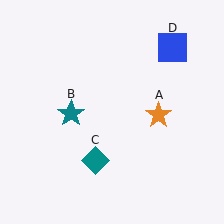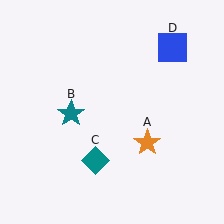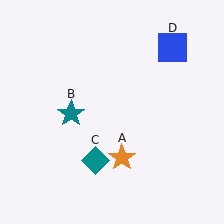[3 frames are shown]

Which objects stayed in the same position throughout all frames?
Teal star (object B) and teal diamond (object C) and blue square (object D) remained stationary.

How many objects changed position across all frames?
1 object changed position: orange star (object A).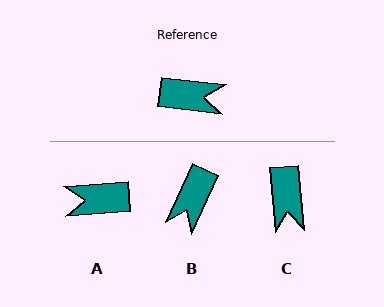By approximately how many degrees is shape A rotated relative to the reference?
Approximately 169 degrees clockwise.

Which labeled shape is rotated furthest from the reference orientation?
A, about 169 degrees away.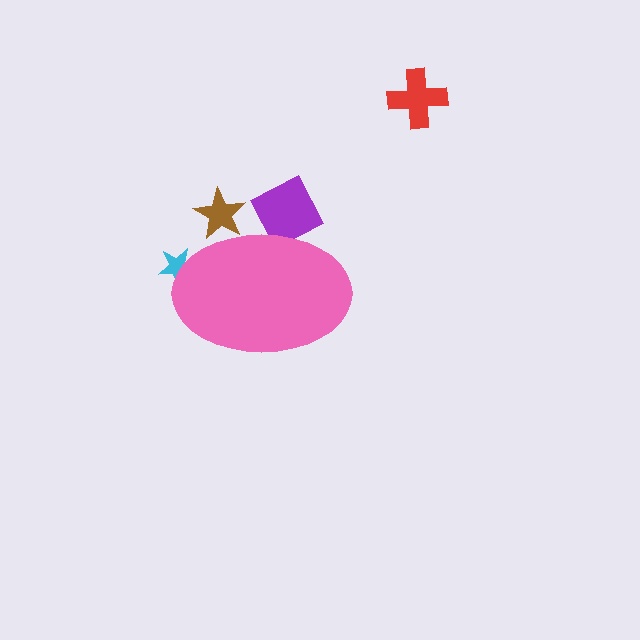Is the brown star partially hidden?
Yes, the brown star is partially hidden behind the pink ellipse.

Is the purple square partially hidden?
Yes, the purple square is partially hidden behind the pink ellipse.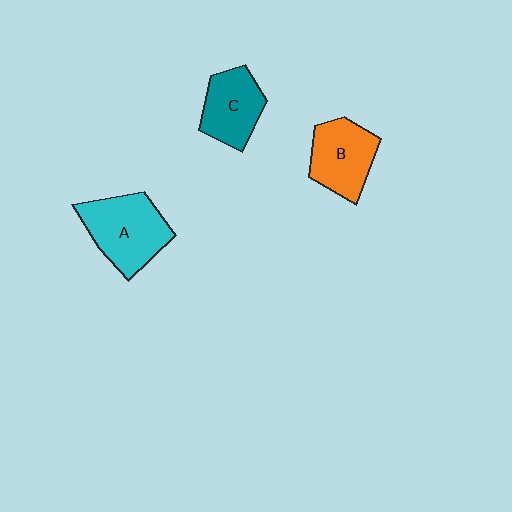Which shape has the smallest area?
Shape C (teal).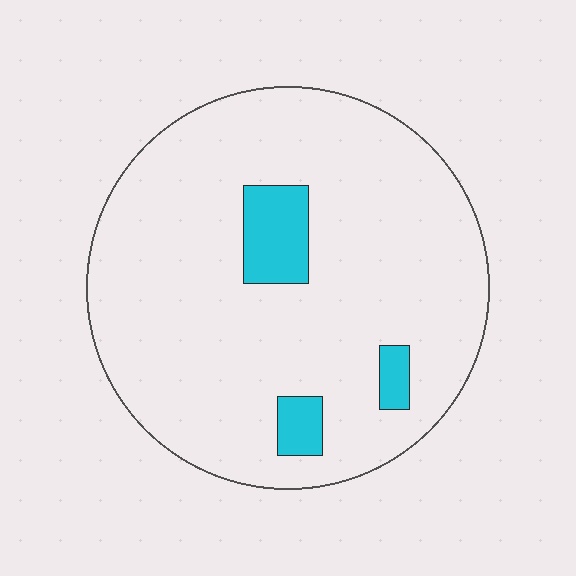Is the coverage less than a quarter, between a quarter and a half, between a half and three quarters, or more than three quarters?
Less than a quarter.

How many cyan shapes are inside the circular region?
3.